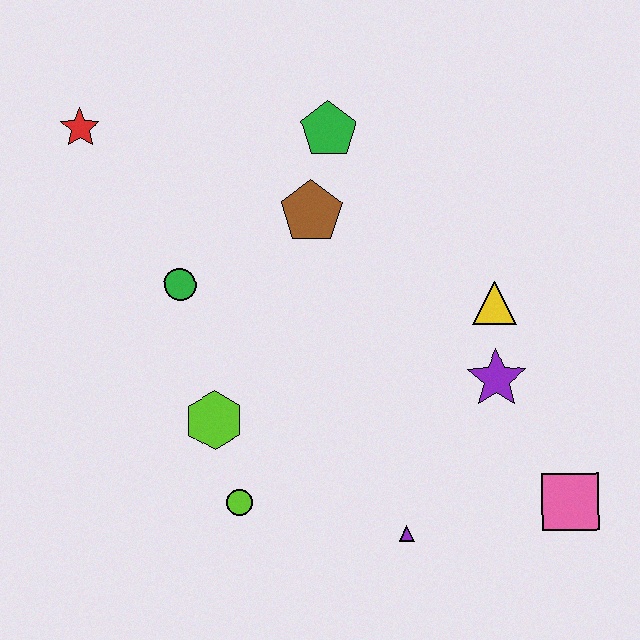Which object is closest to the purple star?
The yellow triangle is closest to the purple star.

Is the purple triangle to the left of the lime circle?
No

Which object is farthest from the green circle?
The pink square is farthest from the green circle.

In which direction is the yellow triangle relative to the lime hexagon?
The yellow triangle is to the right of the lime hexagon.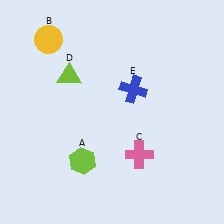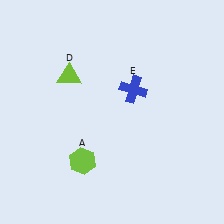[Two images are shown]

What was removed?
The pink cross (C), the yellow circle (B) were removed in Image 2.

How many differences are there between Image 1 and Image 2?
There are 2 differences between the two images.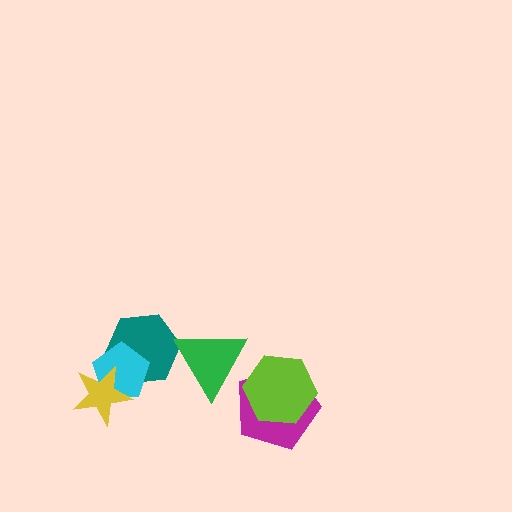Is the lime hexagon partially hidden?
No, no other shape covers it.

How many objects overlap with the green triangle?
1 object overlaps with the green triangle.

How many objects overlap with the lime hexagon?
1 object overlaps with the lime hexagon.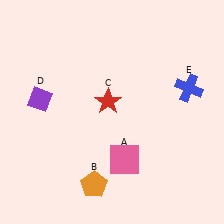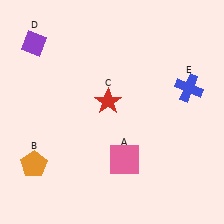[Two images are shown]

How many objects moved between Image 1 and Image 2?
2 objects moved between the two images.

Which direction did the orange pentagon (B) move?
The orange pentagon (B) moved left.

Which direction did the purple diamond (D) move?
The purple diamond (D) moved up.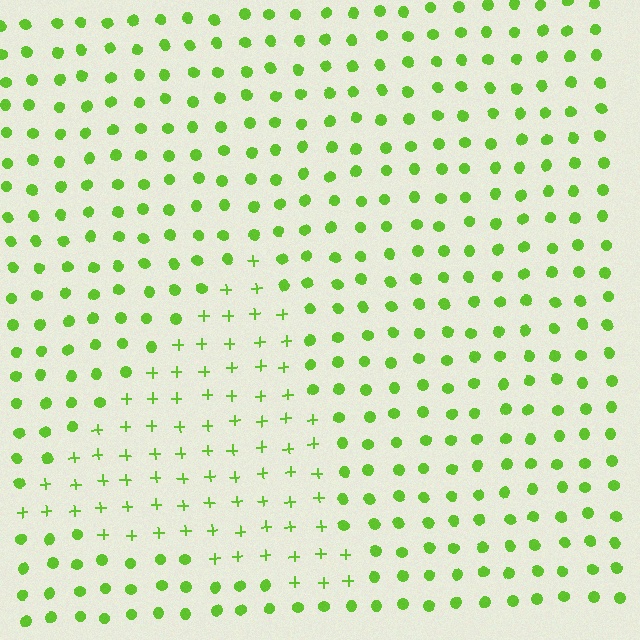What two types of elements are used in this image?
The image uses plus signs inside the triangle region and circles outside it.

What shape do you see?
I see a triangle.